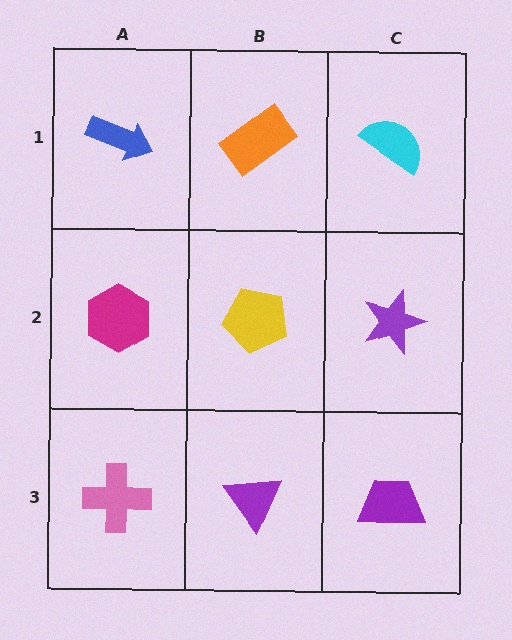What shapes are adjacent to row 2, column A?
A blue arrow (row 1, column A), a pink cross (row 3, column A), a yellow pentagon (row 2, column B).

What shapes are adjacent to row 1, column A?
A magenta hexagon (row 2, column A), an orange rectangle (row 1, column B).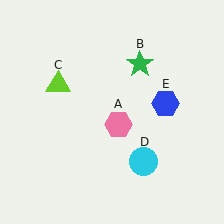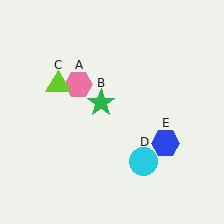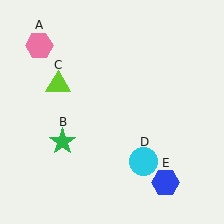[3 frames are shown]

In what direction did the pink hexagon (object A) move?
The pink hexagon (object A) moved up and to the left.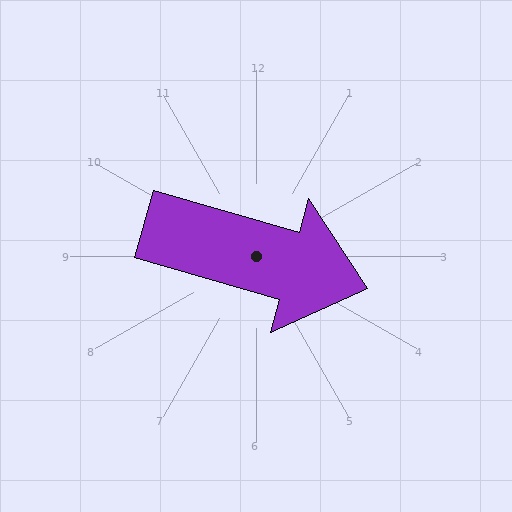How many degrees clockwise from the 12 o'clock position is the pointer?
Approximately 106 degrees.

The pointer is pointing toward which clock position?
Roughly 4 o'clock.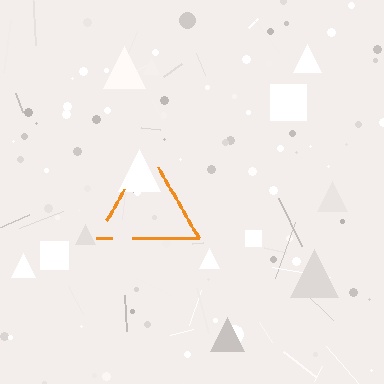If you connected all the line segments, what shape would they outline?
They would outline a triangle.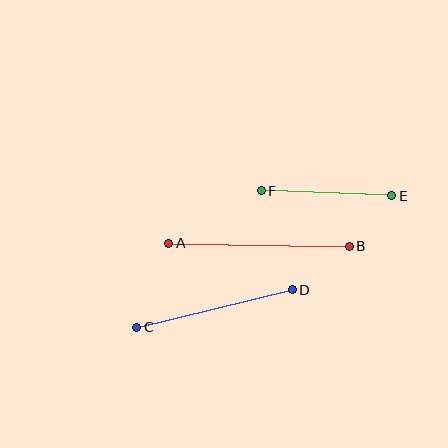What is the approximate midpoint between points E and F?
The midpoint is at approximately (326, 193) pixels.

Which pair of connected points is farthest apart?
Points A and B are farthest apart.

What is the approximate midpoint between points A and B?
The midpoint is at approximately (259, 245) pixels.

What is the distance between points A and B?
The distance is approximately 181 pixels.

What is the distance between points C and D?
The distance is approximately 160 pixels.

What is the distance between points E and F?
The distance is approximately 131 pixels.